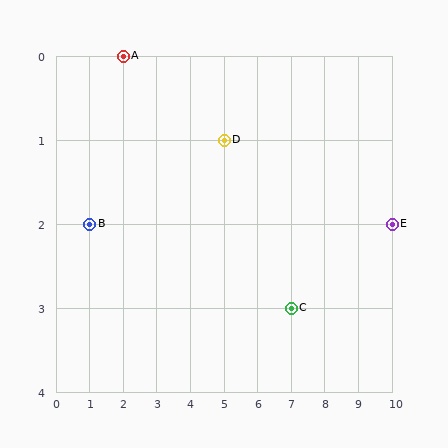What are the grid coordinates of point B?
Point B is at grid coordinates (1, 2).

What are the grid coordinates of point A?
Point A is at grid coordinates (2, 0).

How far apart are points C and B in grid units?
Points C and B are 6 columns and 1 row apart (about 6.1 grid units diagonally).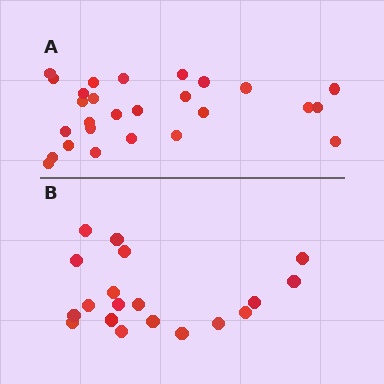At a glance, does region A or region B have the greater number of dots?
Region A (the top region) has more dots.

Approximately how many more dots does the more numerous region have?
Region A has roughly 8 or so more dots than region B.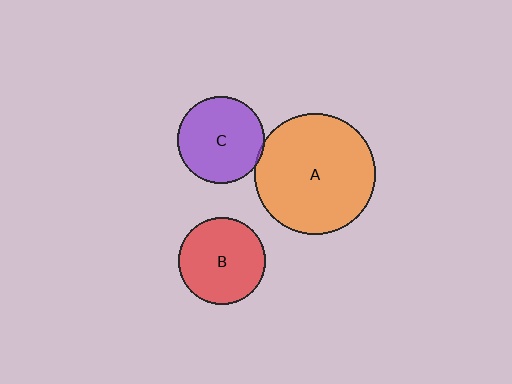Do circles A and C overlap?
Yes.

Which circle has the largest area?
Circle A (orange).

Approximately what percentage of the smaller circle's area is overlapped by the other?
Approximately 5%.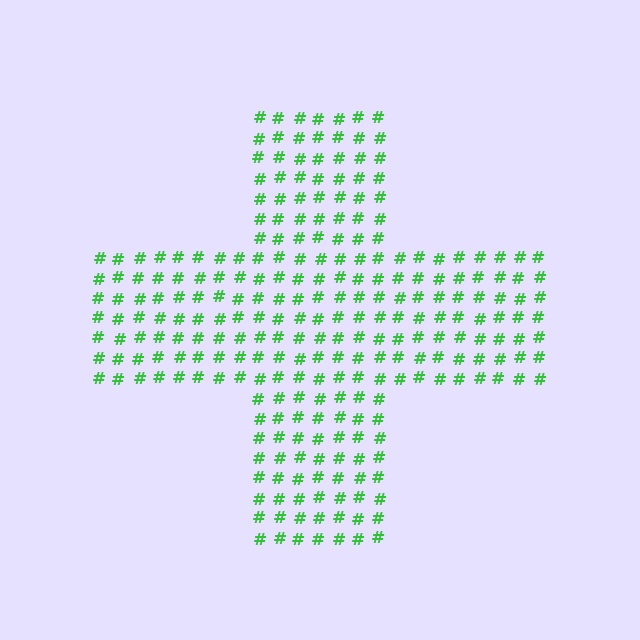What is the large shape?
The large shape is a cross.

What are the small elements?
The small elements are hash symbols.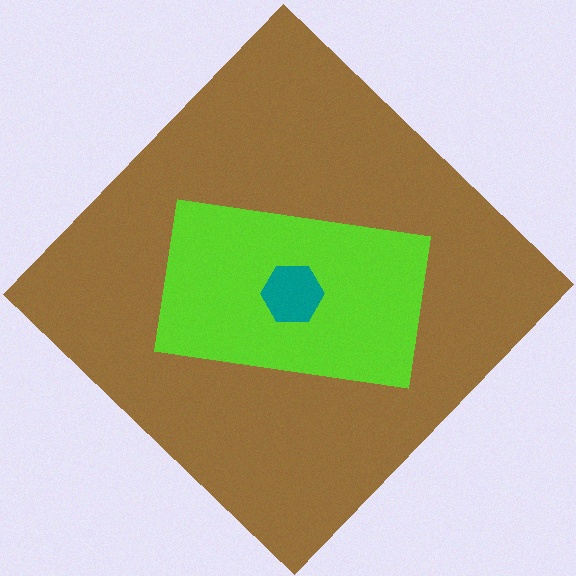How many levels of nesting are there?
3.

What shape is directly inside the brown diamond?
The lime rectangle.